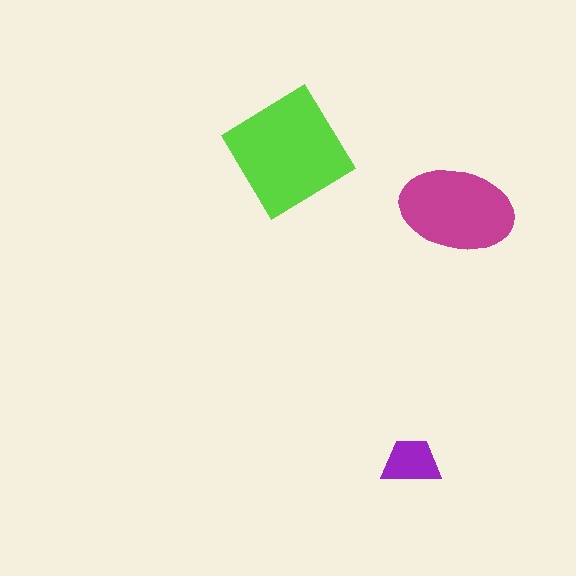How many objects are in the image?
There are 3 objects in the image.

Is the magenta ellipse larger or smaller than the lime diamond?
Smaller.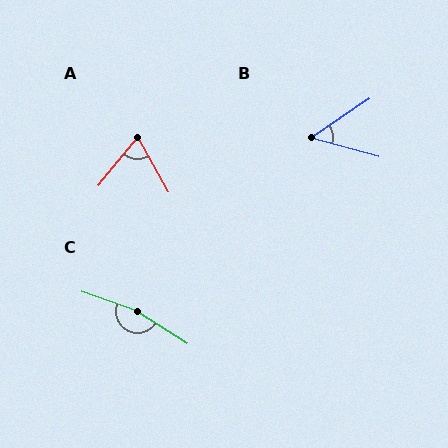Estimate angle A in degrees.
Approximately 68 degrees.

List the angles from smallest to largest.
B (49°), A (68°), C (168°).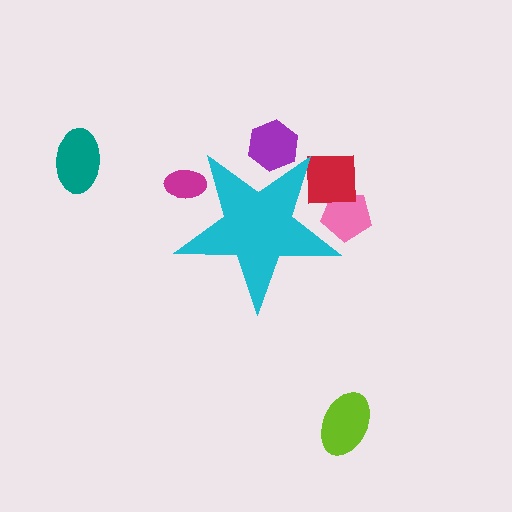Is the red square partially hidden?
Yes, the red square is partially hidden behind the cyan star.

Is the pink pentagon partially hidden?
Yes, the pink pentagon is partially hidden behind the cyan star.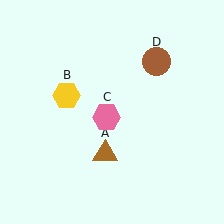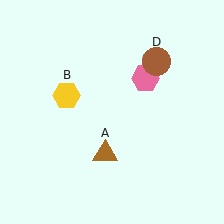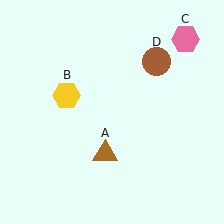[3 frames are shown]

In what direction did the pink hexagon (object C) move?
The pink hexagon (object C) moved up and to the right.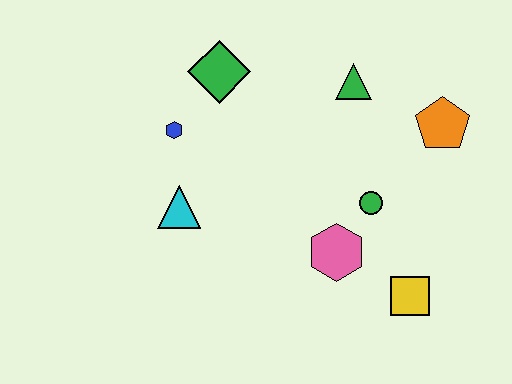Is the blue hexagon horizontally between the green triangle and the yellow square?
No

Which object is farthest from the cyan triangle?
The orange pentagon is farthest from the cyan triangle.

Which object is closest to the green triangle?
The orange pentagon is closest to the green triangle.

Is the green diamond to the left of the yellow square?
Yes